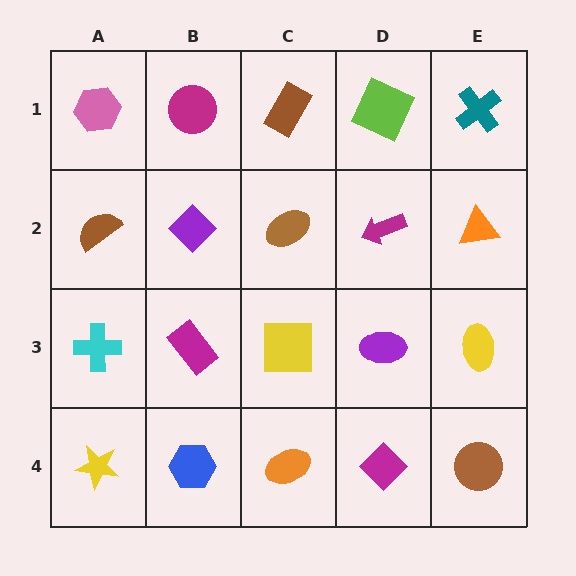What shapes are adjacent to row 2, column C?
A brown rectangle (row 1, column C), a yellow square (row 3, column C), a purple diamond (row 2, column B), a magenta arrow (row 2, column D).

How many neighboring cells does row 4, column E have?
2.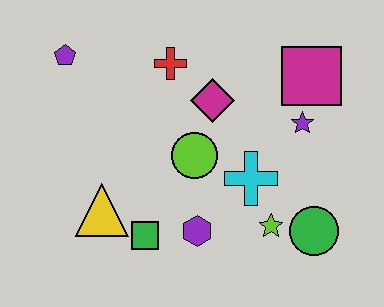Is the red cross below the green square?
No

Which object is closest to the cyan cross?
The lime star is closest to the cyan cross.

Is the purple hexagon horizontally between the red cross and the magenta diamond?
Yes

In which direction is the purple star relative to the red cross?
The purple star is to the right of the red cross.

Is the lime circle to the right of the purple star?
No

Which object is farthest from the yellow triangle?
The magenta square is farthest from the yellow triangle.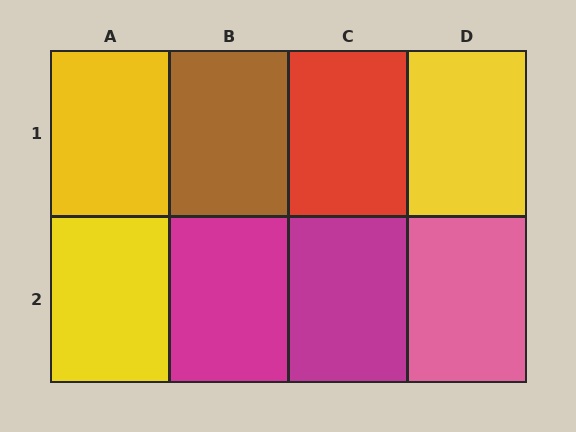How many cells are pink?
1 cell is pink.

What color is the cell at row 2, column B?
Magenta.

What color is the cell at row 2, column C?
Magenta.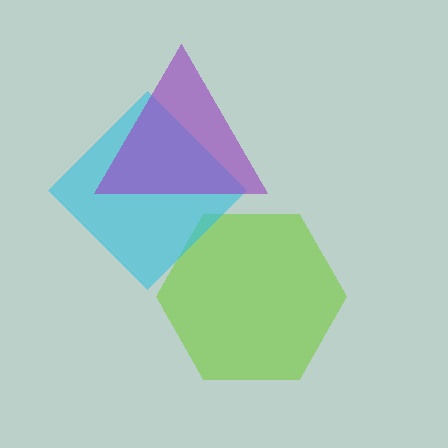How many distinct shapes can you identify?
There are 3 distinct shapes: a lime hexagon, a cyan diamond, a purple triangle.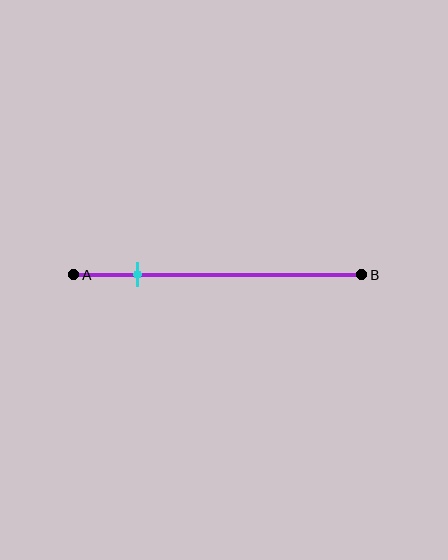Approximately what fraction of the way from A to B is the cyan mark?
The cyan mark is approximately 20% of the way from A to B.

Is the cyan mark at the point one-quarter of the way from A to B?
Yes, the mark is approximately at the one-quarter point.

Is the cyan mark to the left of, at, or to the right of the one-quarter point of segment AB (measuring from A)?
The cyan mark is approximately at the one-quarter point of segment AB.